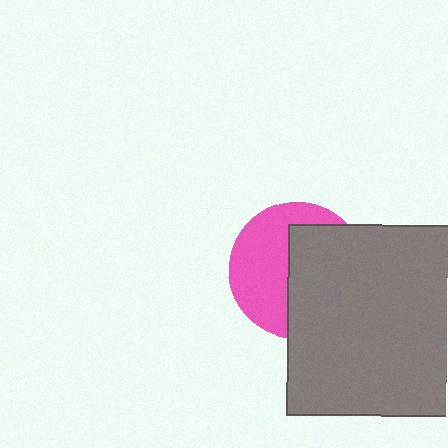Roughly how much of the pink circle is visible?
About half of it is visible (roughly 48%).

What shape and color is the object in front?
The object in front is a gray square.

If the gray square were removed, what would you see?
You would see the complete pink circle.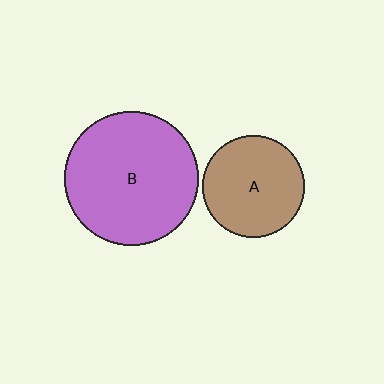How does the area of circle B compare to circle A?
Approximately 1.7 times.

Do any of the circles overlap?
No, none of the circles overlap.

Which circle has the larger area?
Circle B (purple).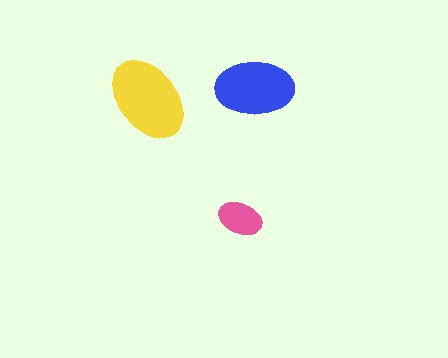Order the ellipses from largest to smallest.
the yellow one, the blue one, the pink one.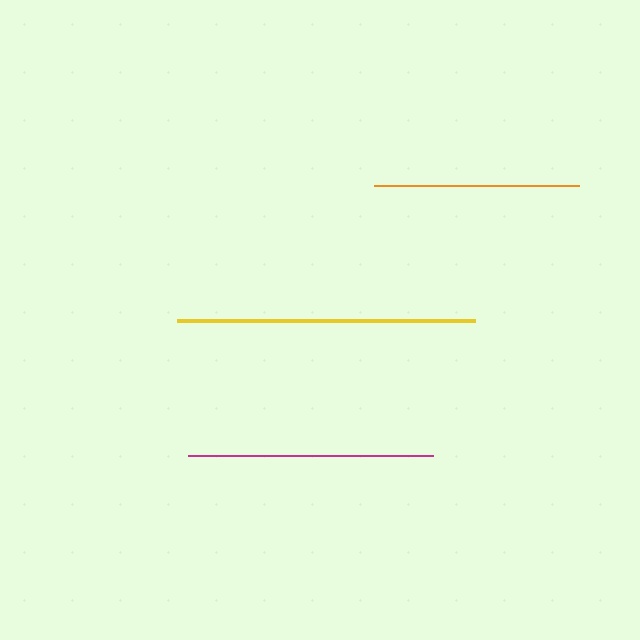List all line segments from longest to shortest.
From longest to shortest: yellow, magenta, orange.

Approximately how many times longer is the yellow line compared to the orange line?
The yellow line is approximately 1.5 times the length of the orange line.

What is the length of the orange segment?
The orange segment is approximately 205 pixels long.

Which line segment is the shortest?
The orange line is the shortest at approximately 205 pixels.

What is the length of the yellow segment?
The yellow segment is approximately 298 pixels long.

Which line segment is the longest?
The yellow line is the longest at approximately 298 pixels.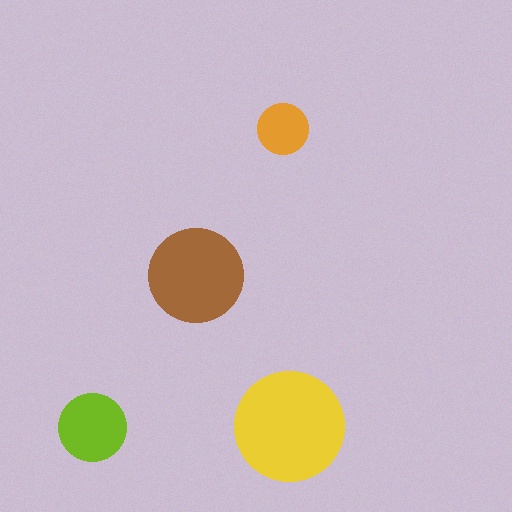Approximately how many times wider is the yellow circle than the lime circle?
About 1.5 times wider.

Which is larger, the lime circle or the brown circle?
The brown one.